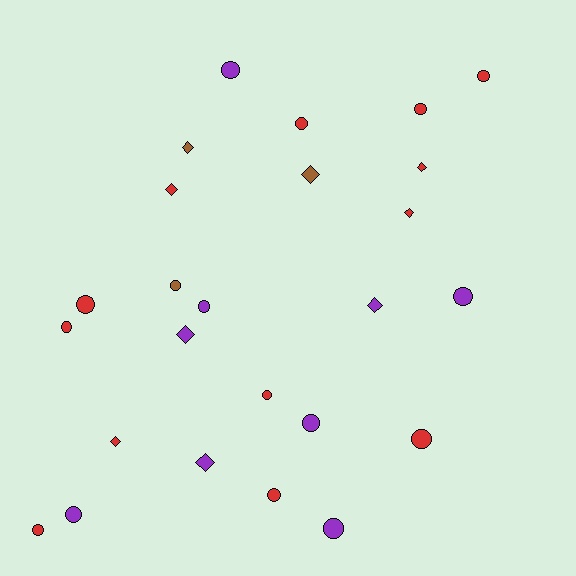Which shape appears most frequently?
Circle, with 16 objects.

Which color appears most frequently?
Red, with 13 objects.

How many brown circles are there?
There is 1 brown circle.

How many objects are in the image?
There are 25 objects.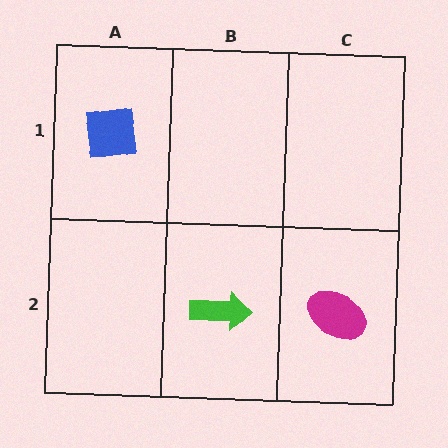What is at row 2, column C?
A magenta ellipse.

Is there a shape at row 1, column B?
No, that cell is empty.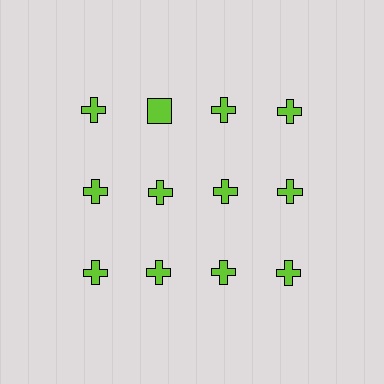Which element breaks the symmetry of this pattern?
The lime square in the top row, second from left column breaks the symmetry. All other shapes are lime crosses.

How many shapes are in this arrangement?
There are 12 shapes arranged in a grid pattern.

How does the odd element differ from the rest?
It has a different shape: square instead of cross.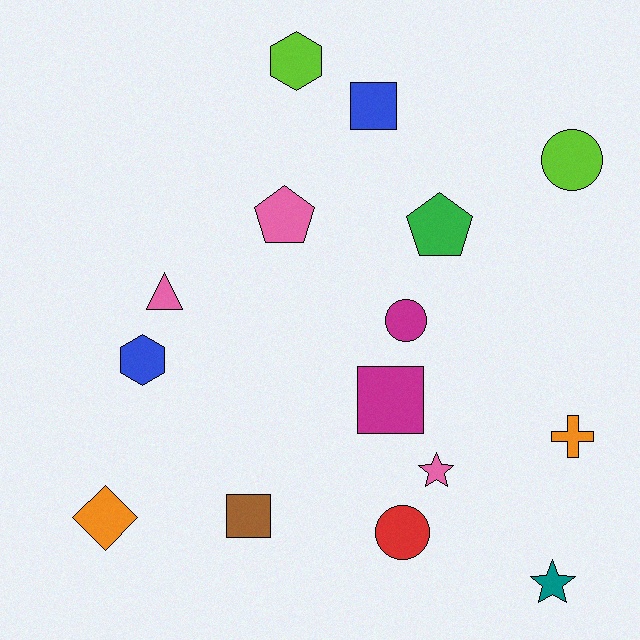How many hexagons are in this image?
There are 2 hexagons.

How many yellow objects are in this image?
There are no yellow objects.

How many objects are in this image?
There are 15 objects.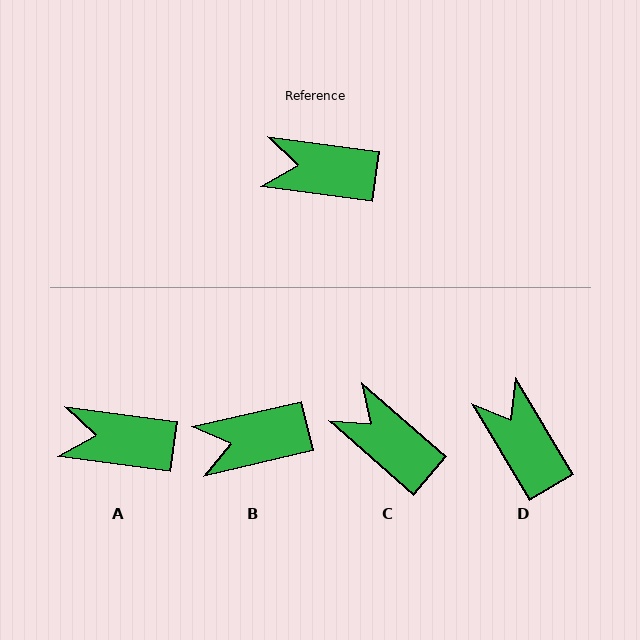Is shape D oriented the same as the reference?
No, it is off by about 52 degrees.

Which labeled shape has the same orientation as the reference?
A.